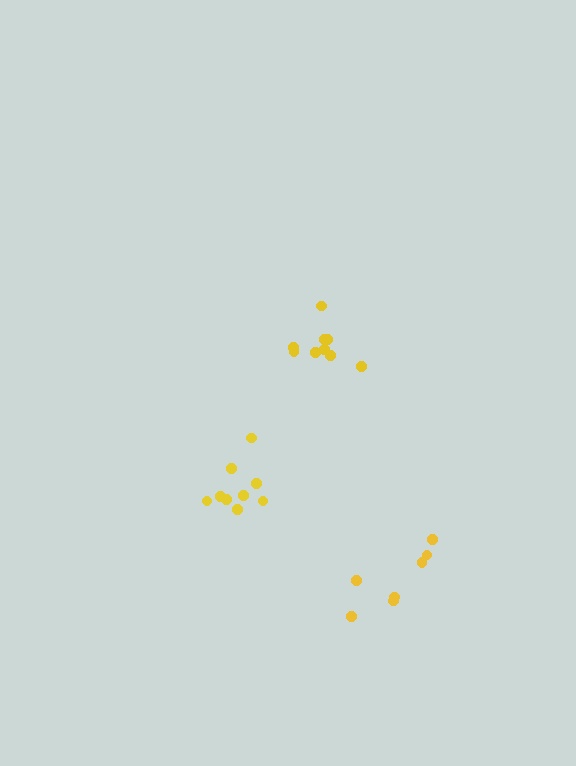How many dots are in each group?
Group 1: 9 dots, Group 2: 7 dots, Group 3: 9 dots (25 total).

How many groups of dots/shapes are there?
There are 3 groups.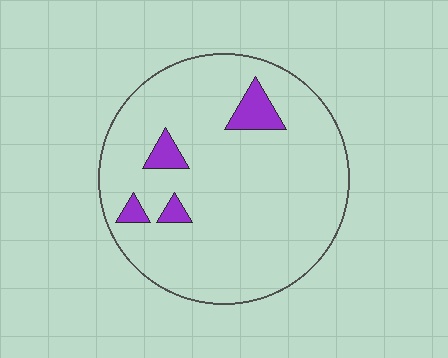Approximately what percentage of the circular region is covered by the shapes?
Approximately 10%.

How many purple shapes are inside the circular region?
4.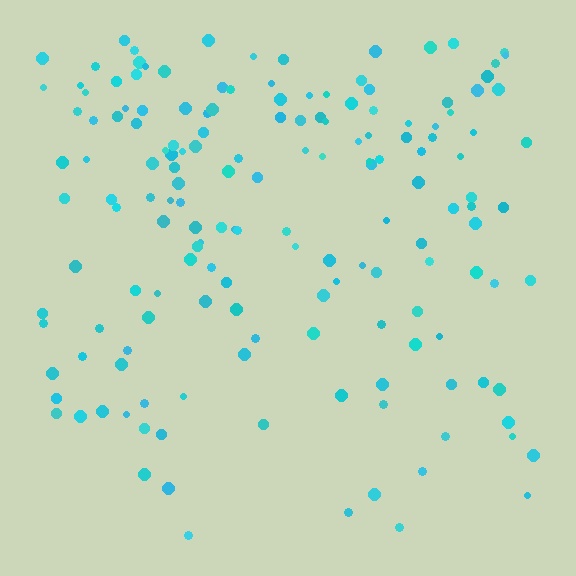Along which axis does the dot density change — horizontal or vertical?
Vertical.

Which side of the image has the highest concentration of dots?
The top.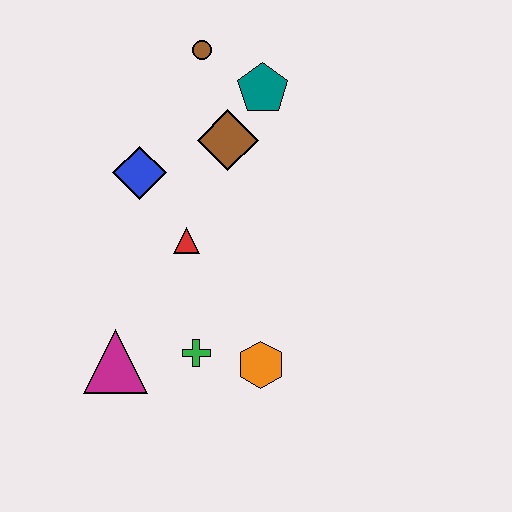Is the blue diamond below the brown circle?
Yes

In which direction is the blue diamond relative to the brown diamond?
The blue diamond is to the left of the brown diamond.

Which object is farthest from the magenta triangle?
The brown circle is farthest from the magenta triangle.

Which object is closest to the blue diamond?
The red triangle is closest to the blue diamond.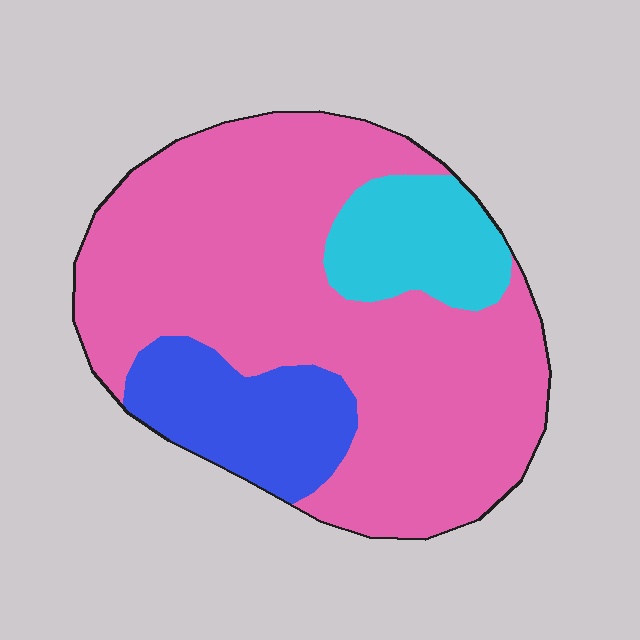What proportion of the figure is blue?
Blue covers around 15% of the figure.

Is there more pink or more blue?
Pink.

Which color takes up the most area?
Pink, at roughly 70%.